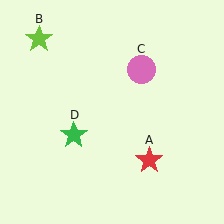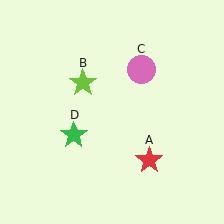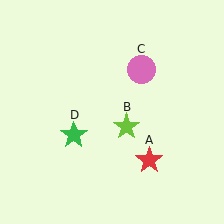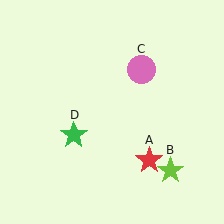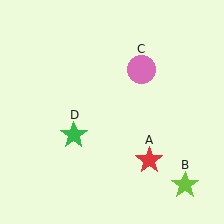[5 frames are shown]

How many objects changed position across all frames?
1 object changed position: lime star (object B).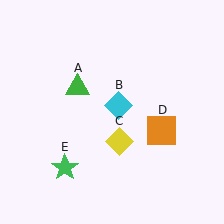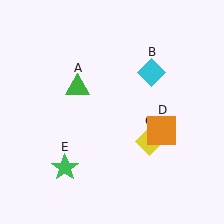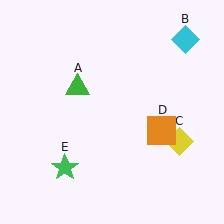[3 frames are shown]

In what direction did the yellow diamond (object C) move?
The yellow diamond (object C) moved right.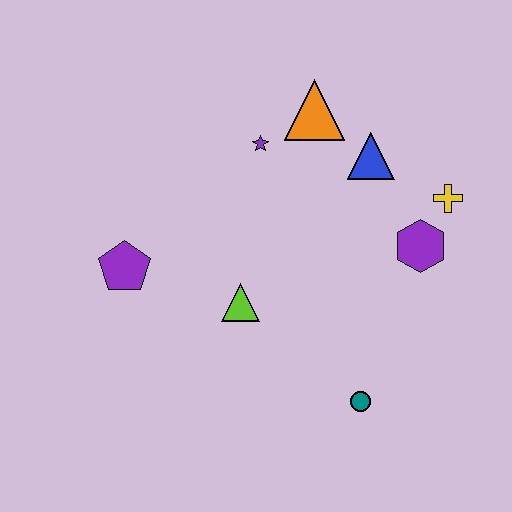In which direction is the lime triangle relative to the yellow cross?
The lime triangle is to the left of the yellow cross.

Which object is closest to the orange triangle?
The purple star is closest to the orange triangle.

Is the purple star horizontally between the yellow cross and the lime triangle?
Yes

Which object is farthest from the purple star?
The teal circle is farthest from the purple star.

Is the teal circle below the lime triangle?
Yes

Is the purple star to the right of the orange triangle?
No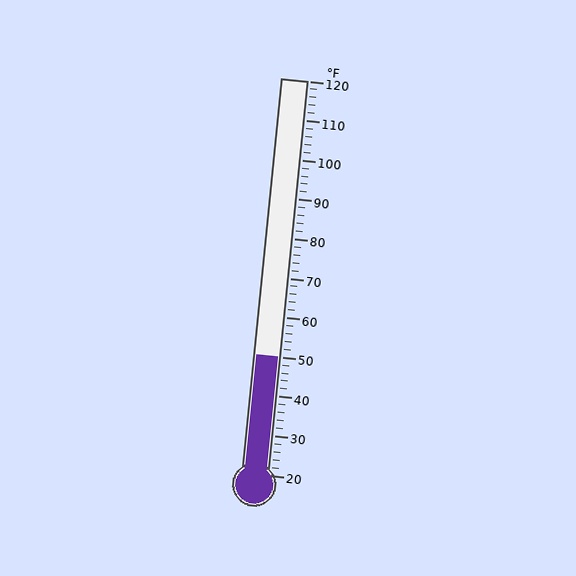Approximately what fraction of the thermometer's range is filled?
The thermometer is filled to approximately 30% of its range.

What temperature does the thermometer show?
The thermometer shows approximately 50°F.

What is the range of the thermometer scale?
The thermometer scale ranges from 20°F to 120°F.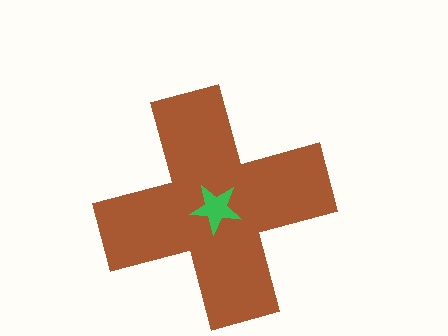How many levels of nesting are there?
2.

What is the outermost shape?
The brown cross.